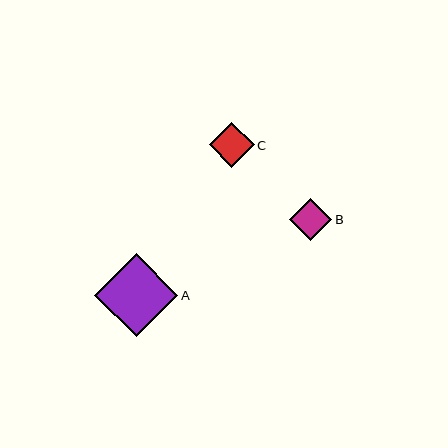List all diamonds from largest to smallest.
From largest to smallest: A, C, B.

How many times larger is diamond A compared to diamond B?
Diamond A is approximately 2.0 times the size of diamond B.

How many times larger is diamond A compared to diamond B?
Diamond A is approximately 2.0 times the size of diamond B.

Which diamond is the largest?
Diamond A is the largest with a size of approximately 83 pixels.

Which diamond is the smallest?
Diamond B is the smallest with a size of approximately 42 pixels.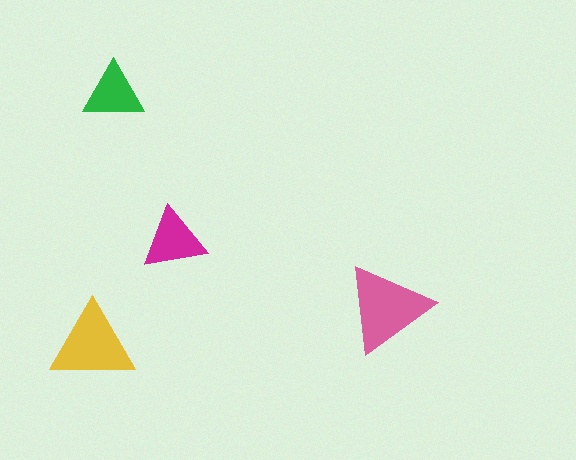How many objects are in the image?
There are 4 objects in the image.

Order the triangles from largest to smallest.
the pink one, the yellow one, the magenta one, the green one.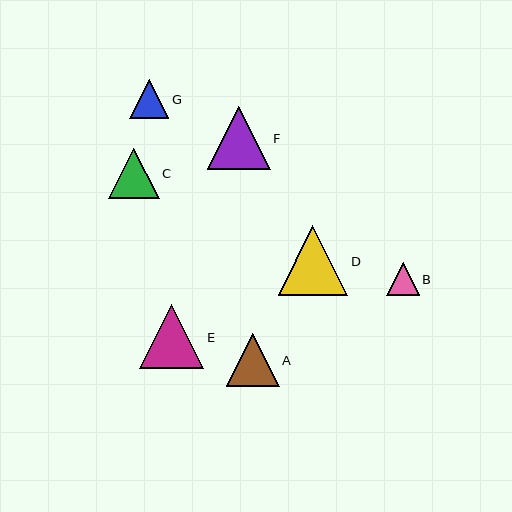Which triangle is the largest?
Triangle D is the largest with a size of approximately 70 pixels.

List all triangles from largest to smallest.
From largest to smallest: D, E, F, A, C, G, B.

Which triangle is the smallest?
Triangle B is the smallest with a size of approximately 32 pixels.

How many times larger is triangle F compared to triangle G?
Triangle F is approximately 1.6 times the size of triangle G.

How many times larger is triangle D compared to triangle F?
Triangle D is approximately 1.1 times the size of triangle F.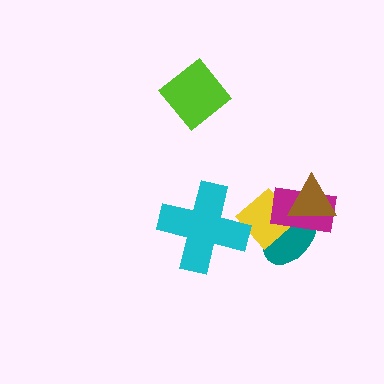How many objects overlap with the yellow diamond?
4 objects overlap with the yellow diamond.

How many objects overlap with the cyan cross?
1 object overlaps with the cyan cross.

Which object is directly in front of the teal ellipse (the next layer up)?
The yellow diamond is directly in front of the teal ellipse.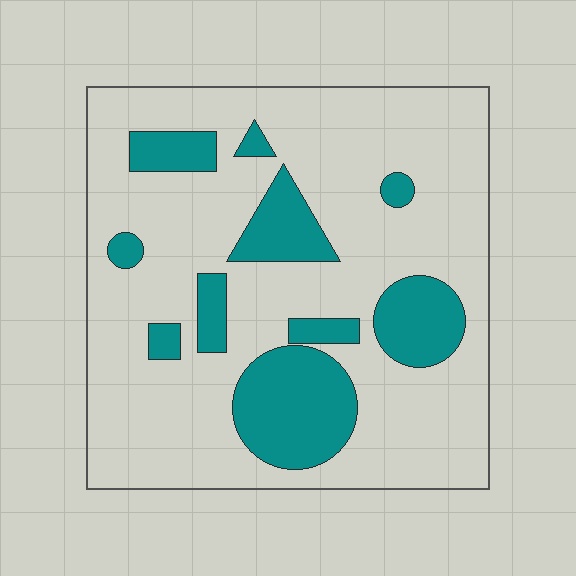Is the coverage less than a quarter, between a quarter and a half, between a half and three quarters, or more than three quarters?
Less than a quarter.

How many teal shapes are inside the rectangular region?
10.